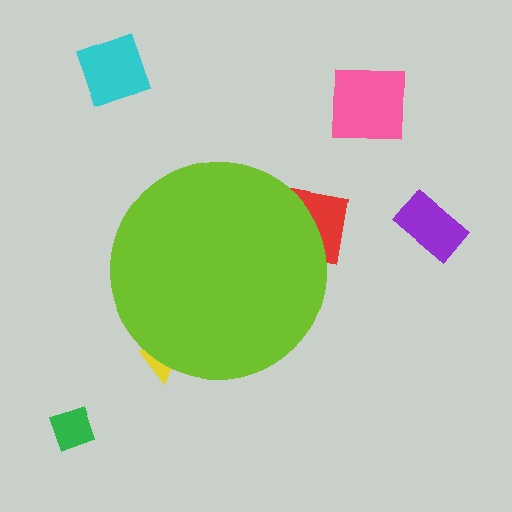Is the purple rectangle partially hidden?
No, the purple rectangle is fully visible.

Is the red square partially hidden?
Yes, the red square is partially hidden behind the lime circle.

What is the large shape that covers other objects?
A lime circle.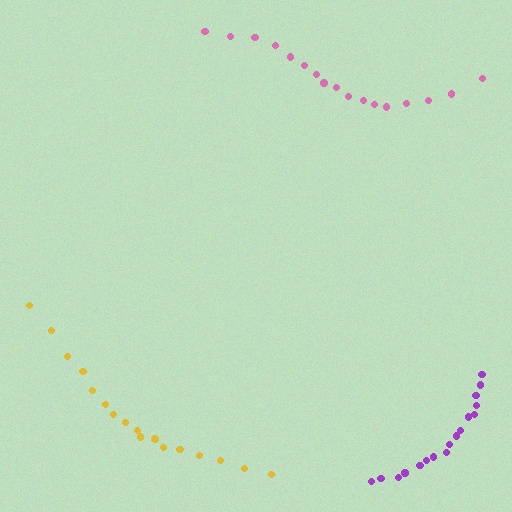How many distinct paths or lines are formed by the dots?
There are 3 distinct paths.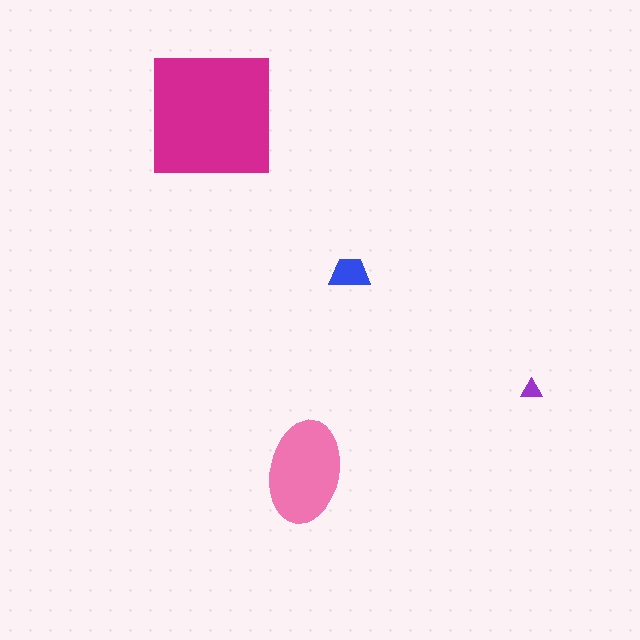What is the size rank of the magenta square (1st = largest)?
1st.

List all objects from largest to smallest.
The magenta square, the pink ellipse, the blue trapezoid, the purple triangle.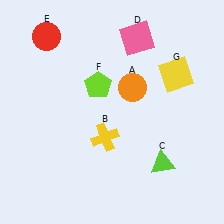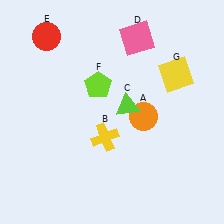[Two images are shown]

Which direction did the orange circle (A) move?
The orange circle (A) moved down.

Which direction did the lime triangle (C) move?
The lime triangle (C) moved up.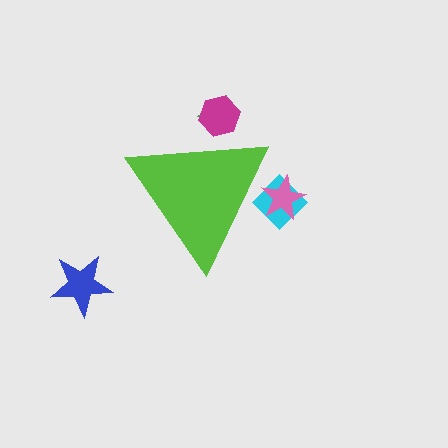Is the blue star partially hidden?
No, the blue star is fully visible.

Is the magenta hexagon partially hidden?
Yes, the magenta hexagon is partially hidden behind the lime triangle.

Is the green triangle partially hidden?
Yes, the green triangle is partially hidden behind the lime triangle.